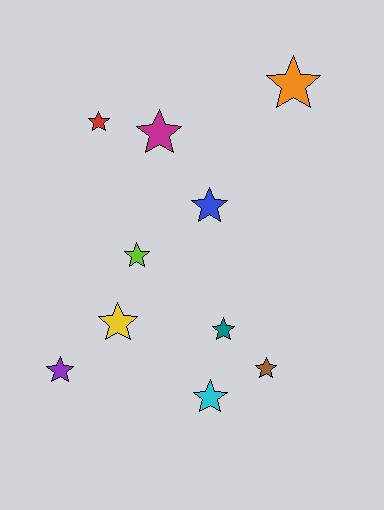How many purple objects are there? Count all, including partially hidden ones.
There is 1 purple object.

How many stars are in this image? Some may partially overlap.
There are 10 stars.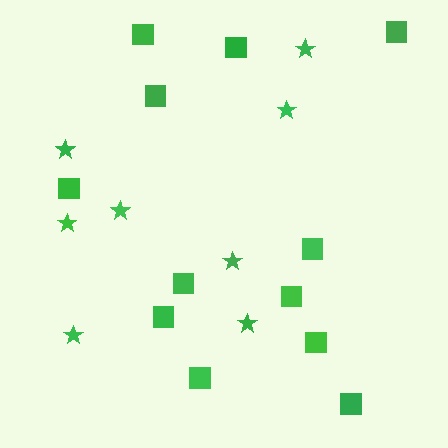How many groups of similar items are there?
There are 2 groups: one group of squares (12) and one group of stars (8).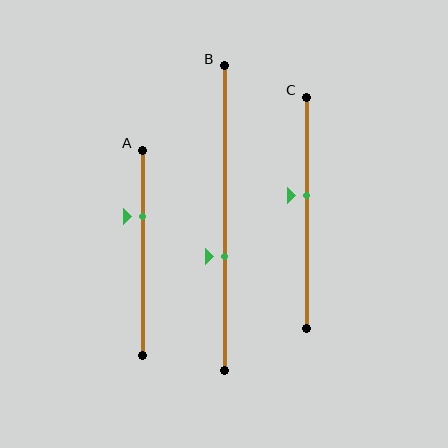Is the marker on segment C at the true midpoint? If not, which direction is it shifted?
No, the marker on segment C is shifted upward by about 8% of the segment length.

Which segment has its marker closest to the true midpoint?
Segment C has its marker closest to the true midpoint.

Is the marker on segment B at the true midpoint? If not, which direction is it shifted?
No, the marker on segment B is shifted downward by about 13% of the segment length.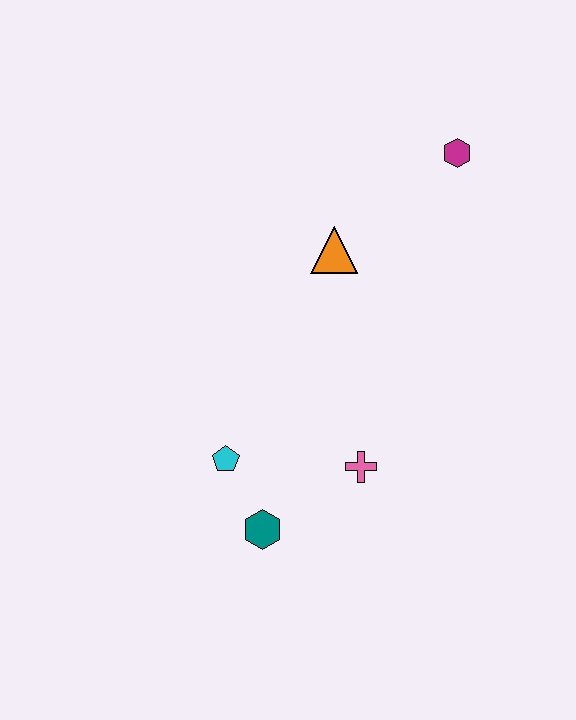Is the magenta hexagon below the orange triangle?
No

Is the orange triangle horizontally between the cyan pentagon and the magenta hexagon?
Yes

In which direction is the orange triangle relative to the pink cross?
The orange triangle is above the pink cross.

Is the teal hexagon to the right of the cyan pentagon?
Yes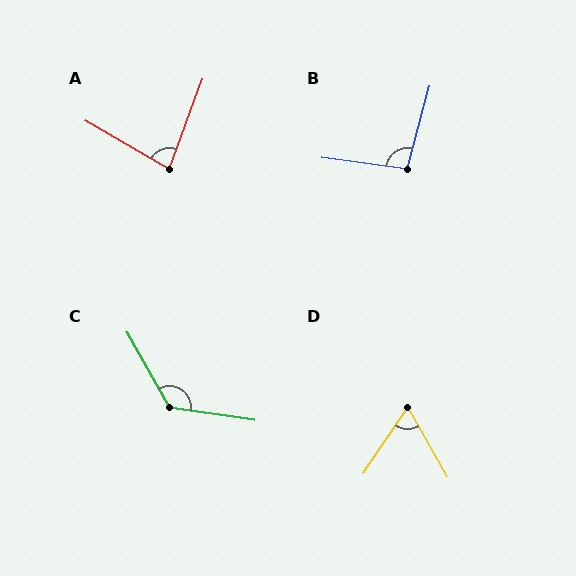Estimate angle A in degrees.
Approximately 80 degrees.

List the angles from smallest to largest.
D (64°), A (80°), B (97°), C (128°).